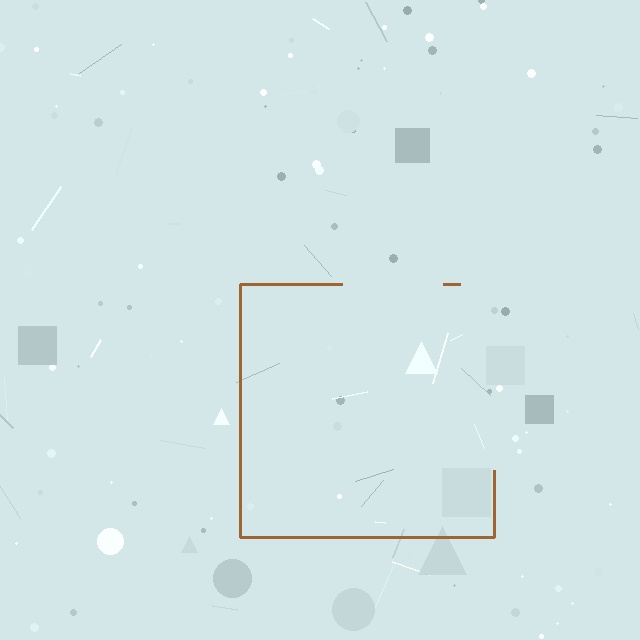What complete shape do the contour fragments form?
The contour fragments form a square.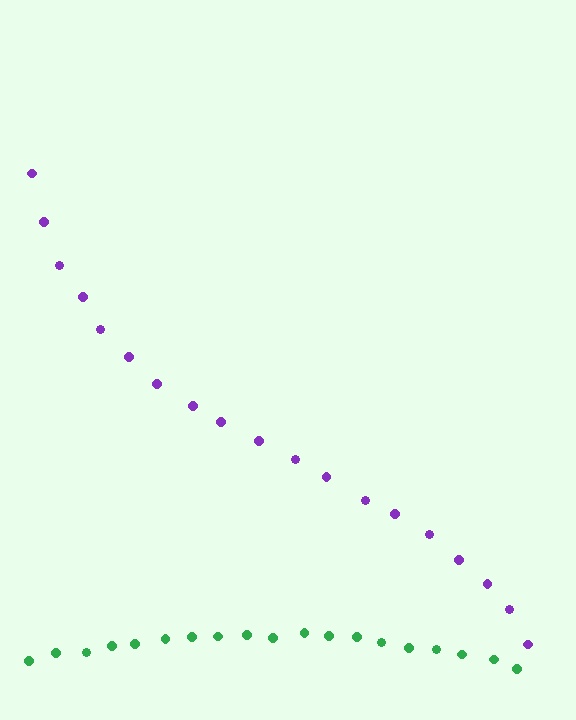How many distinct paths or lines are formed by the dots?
There are 2 distinct paths.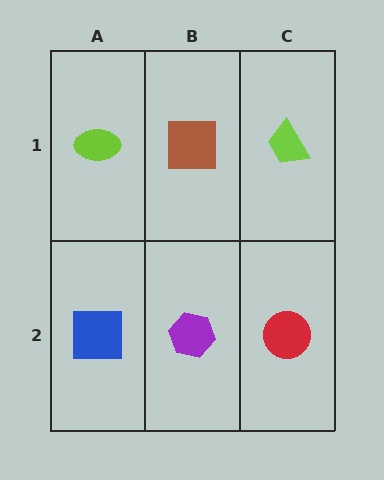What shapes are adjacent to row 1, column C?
A red circle (row 2, column C), a brown square (row 1, column B).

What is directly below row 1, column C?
A red circle.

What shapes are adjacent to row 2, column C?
A lime trapezoid (row 1, column C), a purple hexagon (row 2, column B).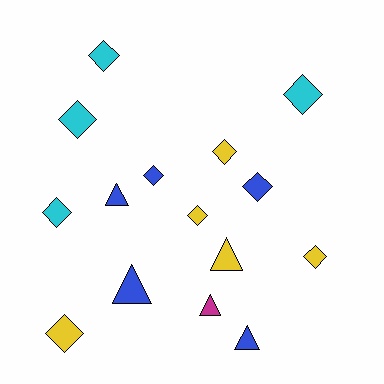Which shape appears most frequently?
Diamond, with 10 objects.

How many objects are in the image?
There are 15 objects.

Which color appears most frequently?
Blue, with 5 objects.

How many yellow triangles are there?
There is 1 yellow triangle.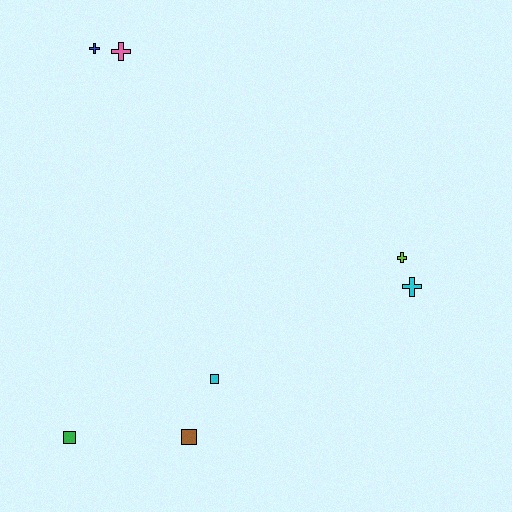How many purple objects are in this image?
There are no purple objects.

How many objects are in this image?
There are 7 objects.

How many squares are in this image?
There are 3 squares.